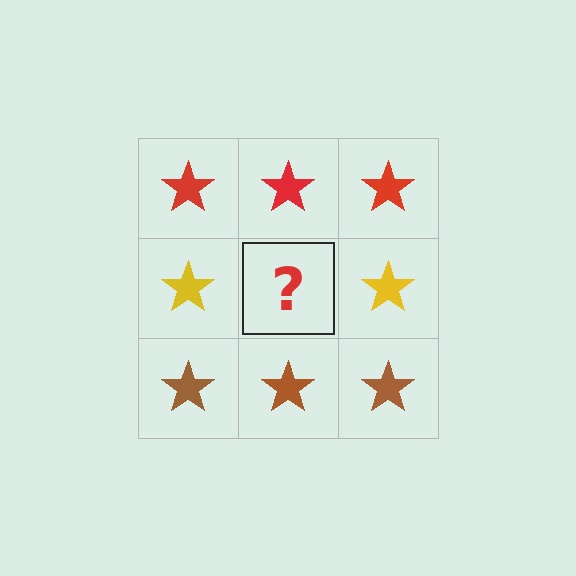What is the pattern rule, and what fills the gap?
The rule is that each row has a consistent color. The gap should be filled with a yellow star.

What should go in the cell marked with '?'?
The missing cell should contain a yellow star.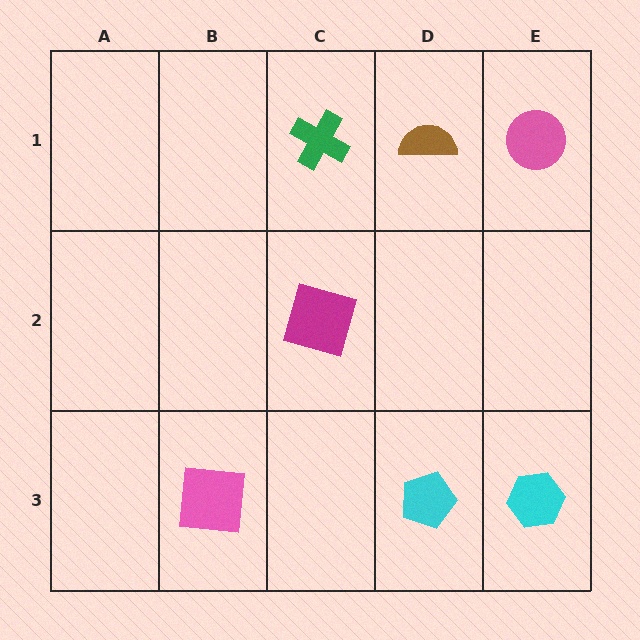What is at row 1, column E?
A pink circle.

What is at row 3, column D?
A cyan pentagon.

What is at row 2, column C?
A magenta square.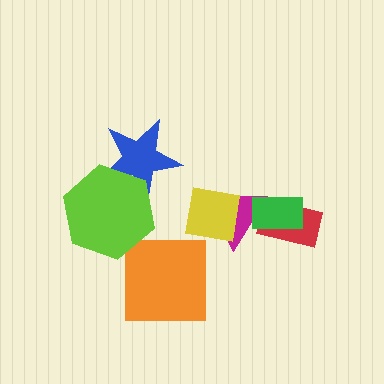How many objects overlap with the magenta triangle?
3 objects overlap with the magenta triangle.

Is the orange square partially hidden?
No, no other shape covers it.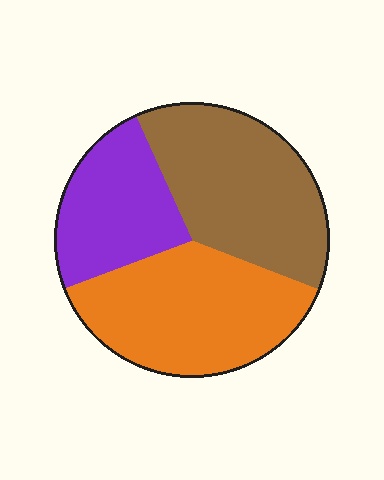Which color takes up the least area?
Purple, at roughly 25%.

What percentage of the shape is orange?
Orange covers about 40% of the shape.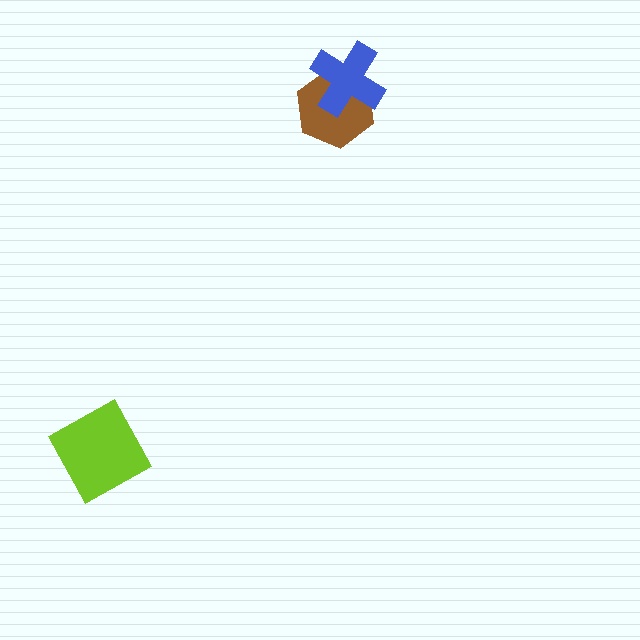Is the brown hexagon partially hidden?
Yes, it is partially covered by another shape.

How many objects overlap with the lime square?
0 objects overlap with the lime square.